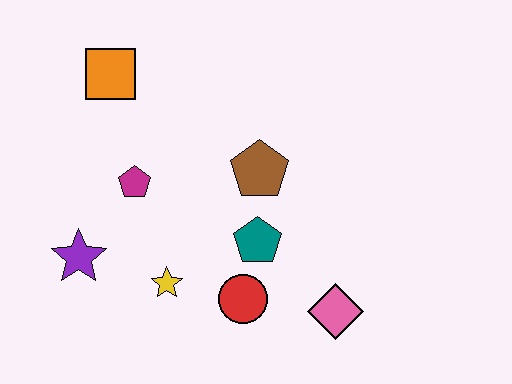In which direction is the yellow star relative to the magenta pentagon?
The yellow star is below the magenta pentagon.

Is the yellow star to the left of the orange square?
No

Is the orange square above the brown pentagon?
Yes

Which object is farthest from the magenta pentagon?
The pink diamond is farthest from the magenta pentagon.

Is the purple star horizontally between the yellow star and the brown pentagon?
No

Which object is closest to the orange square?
The magenta pentagon is closest to the orange square.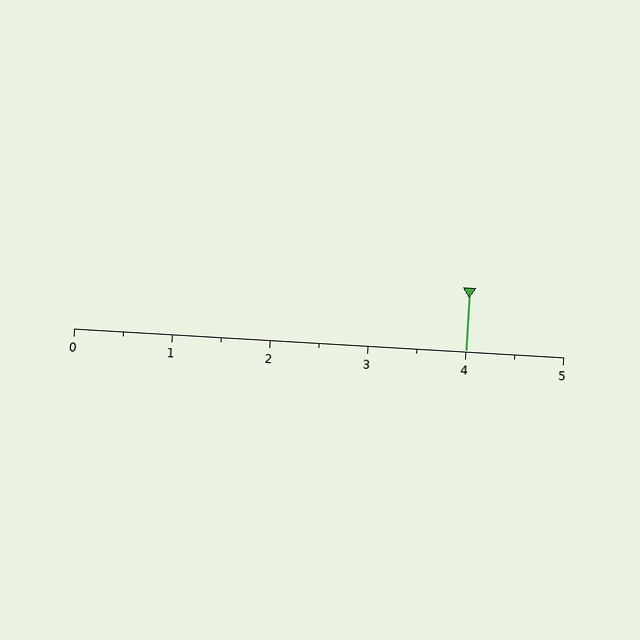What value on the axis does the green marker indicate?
The marker indicates approximately 4.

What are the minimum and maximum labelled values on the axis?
The axis runs from 0 to 5.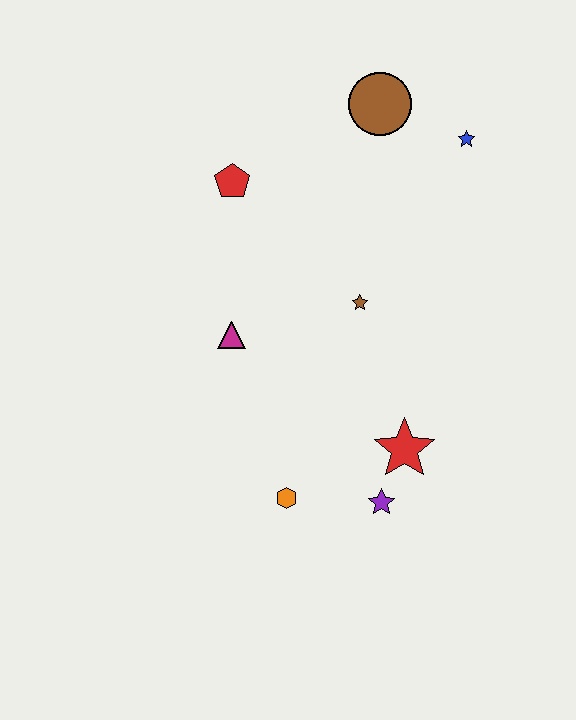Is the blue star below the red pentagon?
No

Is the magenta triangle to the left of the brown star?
Yes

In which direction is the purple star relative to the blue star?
The purple star is below the blue star.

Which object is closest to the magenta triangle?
The brown star is closest to the magenta triangle.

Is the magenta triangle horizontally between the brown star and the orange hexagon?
No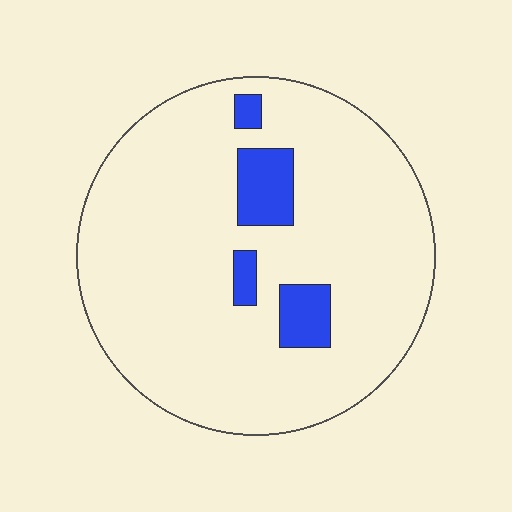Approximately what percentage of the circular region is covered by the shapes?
Approximately 10%.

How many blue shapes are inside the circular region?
4.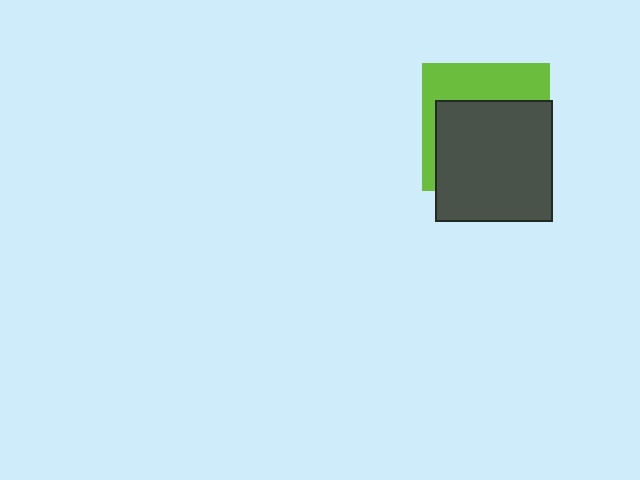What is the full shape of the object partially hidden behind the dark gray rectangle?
The partially hidden object is a lime square.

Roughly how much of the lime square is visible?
A small part of it is visible (roughly 36%).